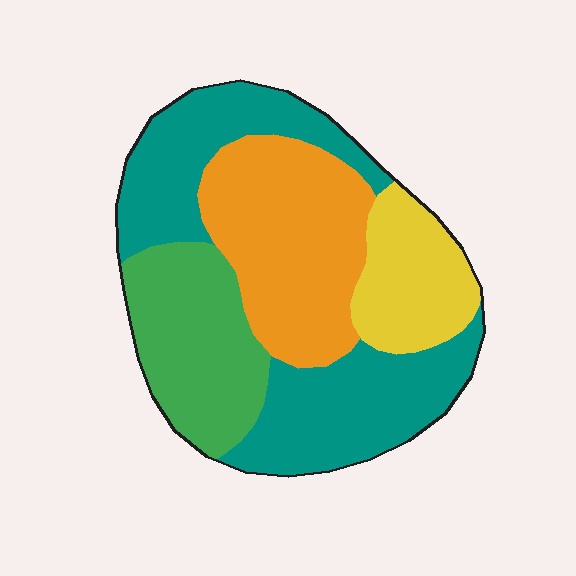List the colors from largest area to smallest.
From largest to smallest: teal, orange, green, yellow.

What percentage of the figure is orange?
Orange takes up between a quarter and a half of the figure.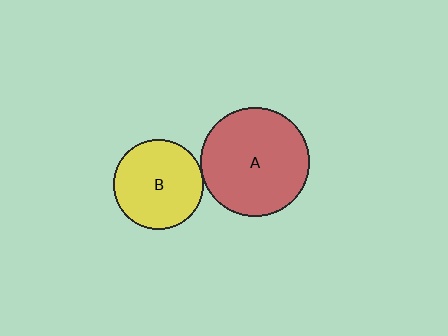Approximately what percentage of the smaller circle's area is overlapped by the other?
Approximately 5%.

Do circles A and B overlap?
Yes.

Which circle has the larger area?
Circle A (red).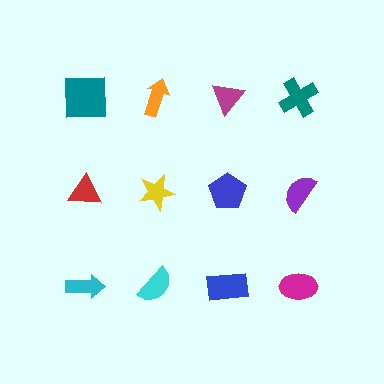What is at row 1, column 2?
An orange arrow.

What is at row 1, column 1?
A teal square.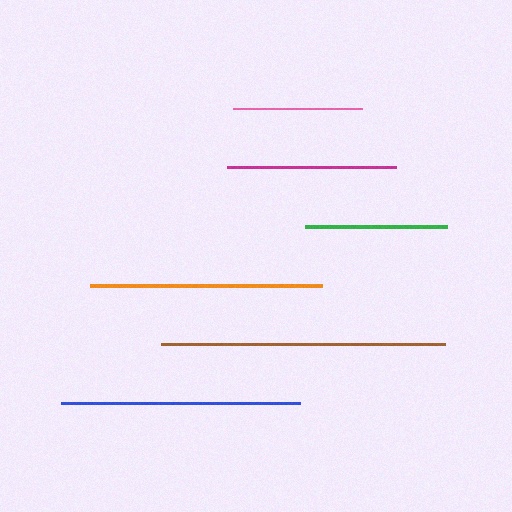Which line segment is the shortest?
The pink line is the shortest at approximately 130 pixels.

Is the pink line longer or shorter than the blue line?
The blue line is longer than the pink line.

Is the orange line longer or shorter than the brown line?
The brown line is longer than the orange line.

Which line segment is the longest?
The brown line is the longest at approximately 284 pixels.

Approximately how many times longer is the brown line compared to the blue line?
The brown line is approximately 1.2 times the length of the blue line.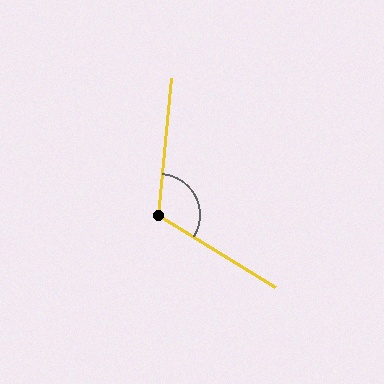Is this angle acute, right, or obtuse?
It is obtuse.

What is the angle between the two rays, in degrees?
Approximately 116 degrees.